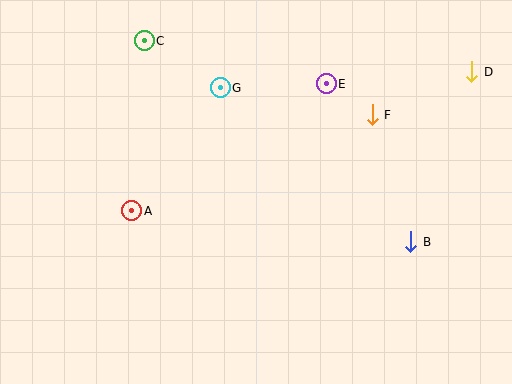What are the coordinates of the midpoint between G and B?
The midpoint between G and B is at (316, 165).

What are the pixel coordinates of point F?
Point F is at (372, 115).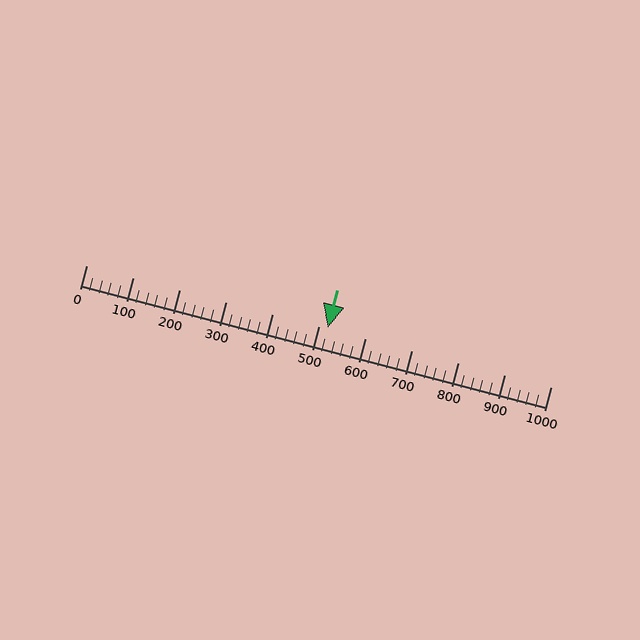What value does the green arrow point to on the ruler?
The green arrow points to approximately 520.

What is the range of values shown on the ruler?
The ruler shows values from 0 to 1000.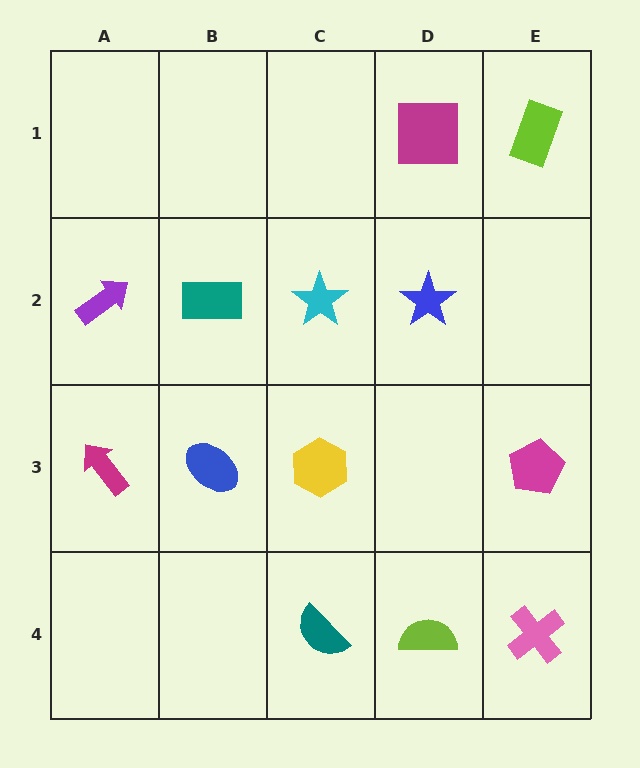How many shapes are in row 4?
3 shapes.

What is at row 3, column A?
A magenta arrow.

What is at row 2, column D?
A blue star.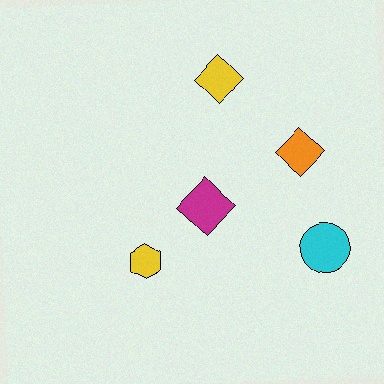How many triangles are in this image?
There are no triangles.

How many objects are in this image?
There are 5 objects.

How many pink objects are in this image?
There are no pink objects.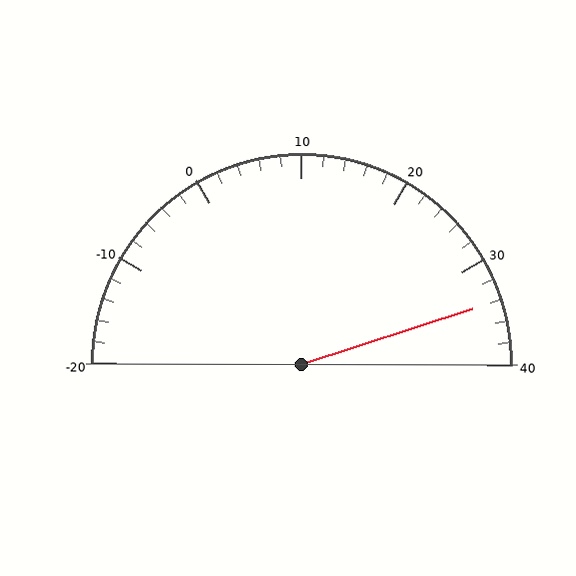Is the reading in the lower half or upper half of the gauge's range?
The reading is in the upper half of the range (-20 to 40).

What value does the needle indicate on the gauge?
The needle indicates approximately 34.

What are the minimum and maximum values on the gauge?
The gauge ranges from -20 to 40.